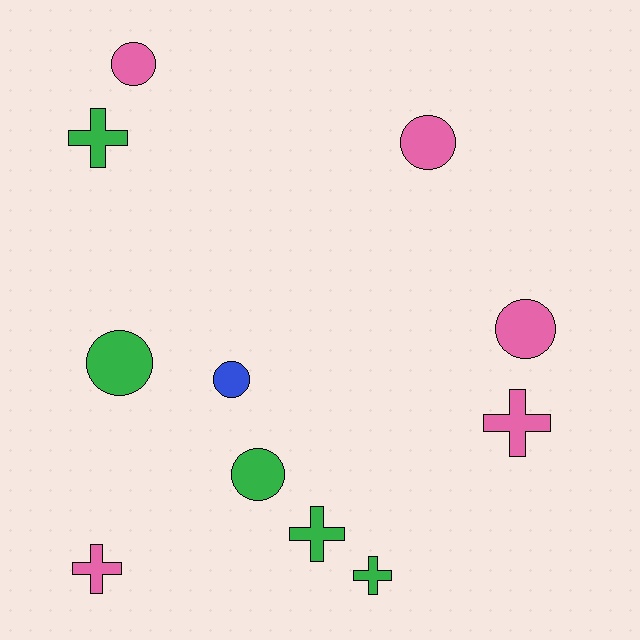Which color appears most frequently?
Pink, with 5 objects.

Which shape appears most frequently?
Circle, with 6 objects.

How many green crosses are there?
There are 3 green crosses.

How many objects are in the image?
There are 11 objects.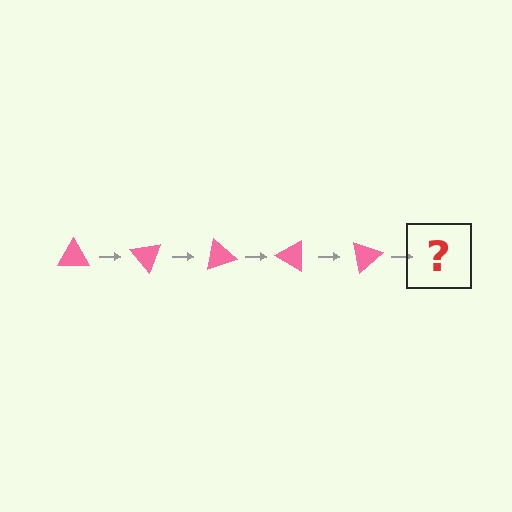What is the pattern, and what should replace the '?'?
The pattern is that the triangle rotates 50 degrees each step. The '?' should be a pink triangle rotated 250 degrees.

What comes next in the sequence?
The next element should be a pink triangle rotated 250 degrees.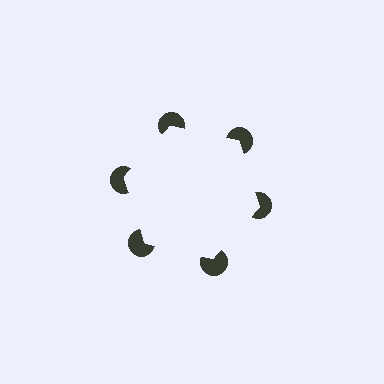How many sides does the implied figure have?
6 sides.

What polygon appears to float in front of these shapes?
An illusory hexagon — its edges are inferred from the aligned wedge cuts in the pac-man discs, not physically drawn.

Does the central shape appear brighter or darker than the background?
It typically appears slightly brighter than the background, even though no actual brightness change is drawn.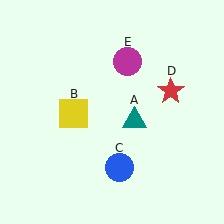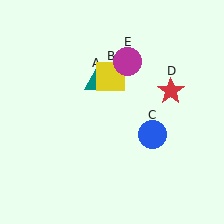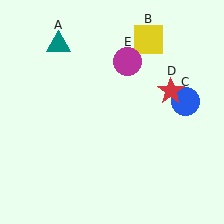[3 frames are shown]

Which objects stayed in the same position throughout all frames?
Red star (object D) and magenta circle (object E) remained stationary.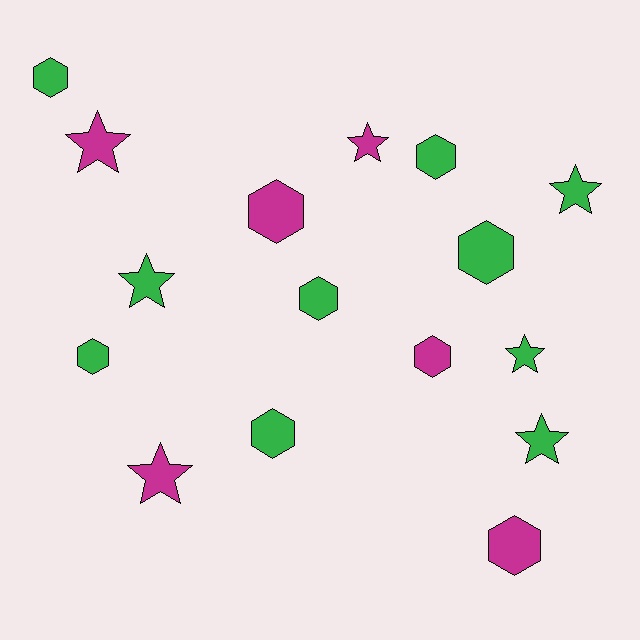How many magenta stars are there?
There are 3 magenta stars.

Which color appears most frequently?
Green, with 10 objects.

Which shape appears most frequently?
Hexagon, with 9 objects.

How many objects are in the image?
There are 16 objects.